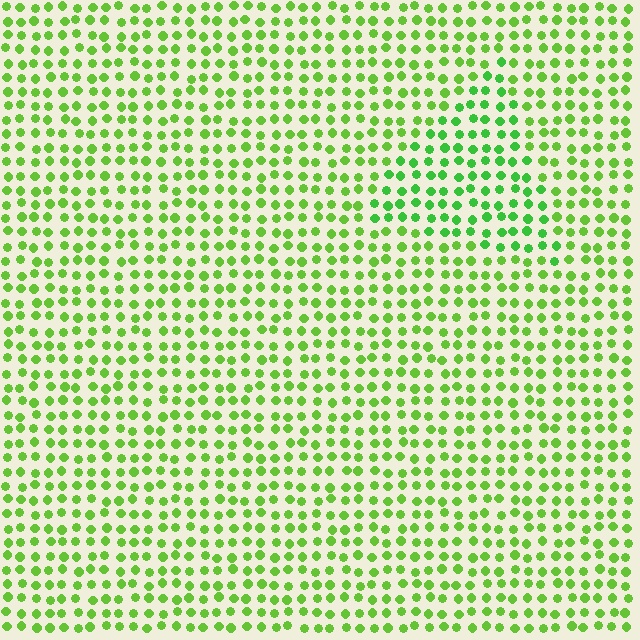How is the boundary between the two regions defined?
The boundary is defined purely by a slight shift in hue (about 22 degrees). Spacing, size, and orientation are identical on both sides.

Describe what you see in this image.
The image is filled with small lime elements in a uniform arrangement. A triangle-shaped region is visible where the elements are tinted to a slightly different hue, forming a subtle color boundary.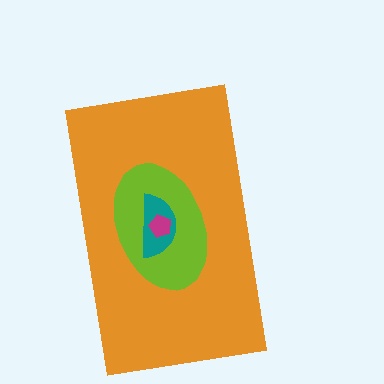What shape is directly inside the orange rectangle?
The lime ellipse.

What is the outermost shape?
The orange rectangle.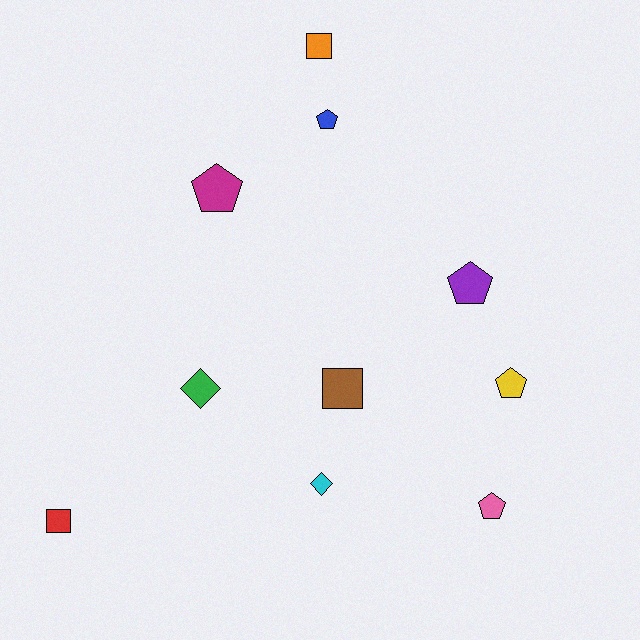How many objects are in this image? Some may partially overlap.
There are 10 objects.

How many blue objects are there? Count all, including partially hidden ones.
There is 1 blue object.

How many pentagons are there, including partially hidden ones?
There are 5 pentagons.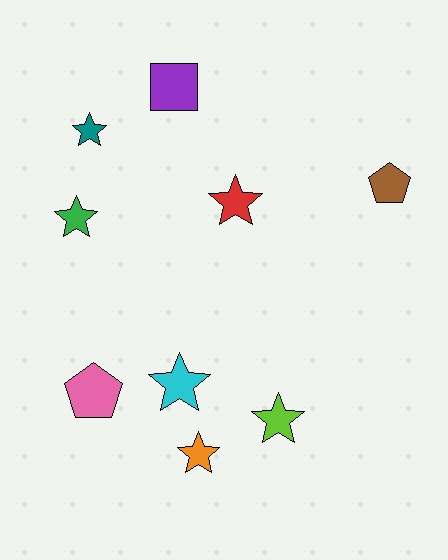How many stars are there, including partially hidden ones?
There are 6 stars.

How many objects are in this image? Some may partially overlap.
There are 9 objects.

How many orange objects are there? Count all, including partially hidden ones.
There is 1 orange object.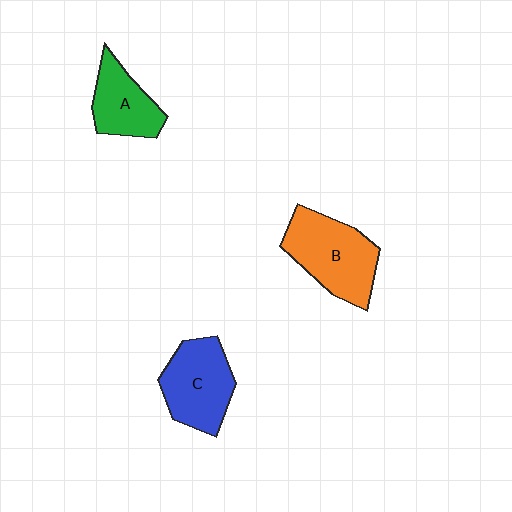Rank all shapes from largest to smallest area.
From largest to smallest: B (orange), C (blue), A (green).